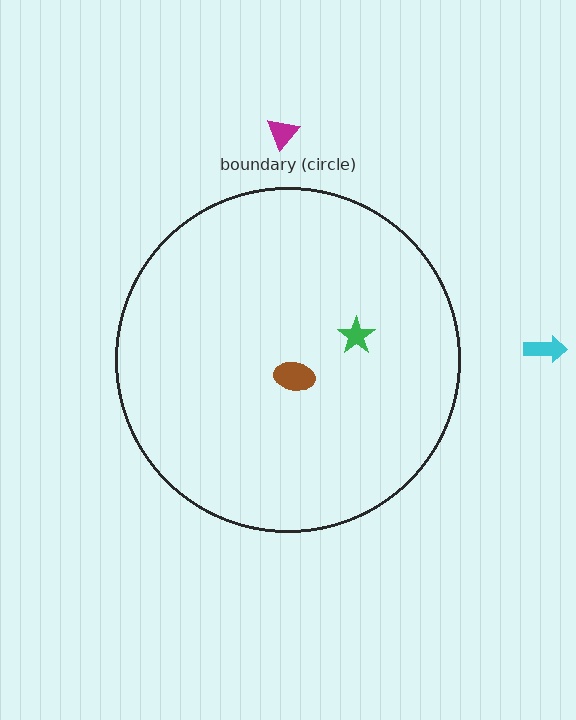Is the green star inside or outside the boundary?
Inside.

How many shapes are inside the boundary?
2 inside, 2 outside.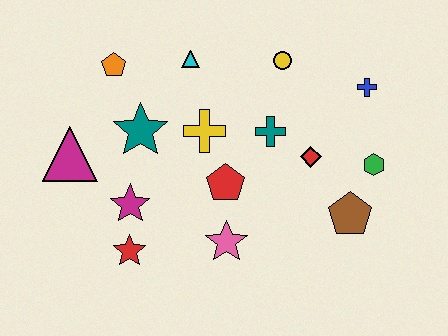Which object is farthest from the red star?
The blue cross is farthest from the red star.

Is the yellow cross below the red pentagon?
No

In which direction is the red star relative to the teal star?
The red star is below the teal star.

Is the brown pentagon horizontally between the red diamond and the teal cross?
No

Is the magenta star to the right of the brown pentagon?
No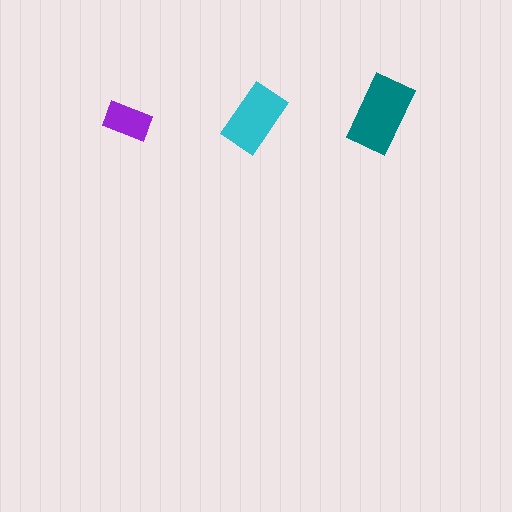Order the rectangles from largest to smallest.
the teal one, the cyan one, the purple one.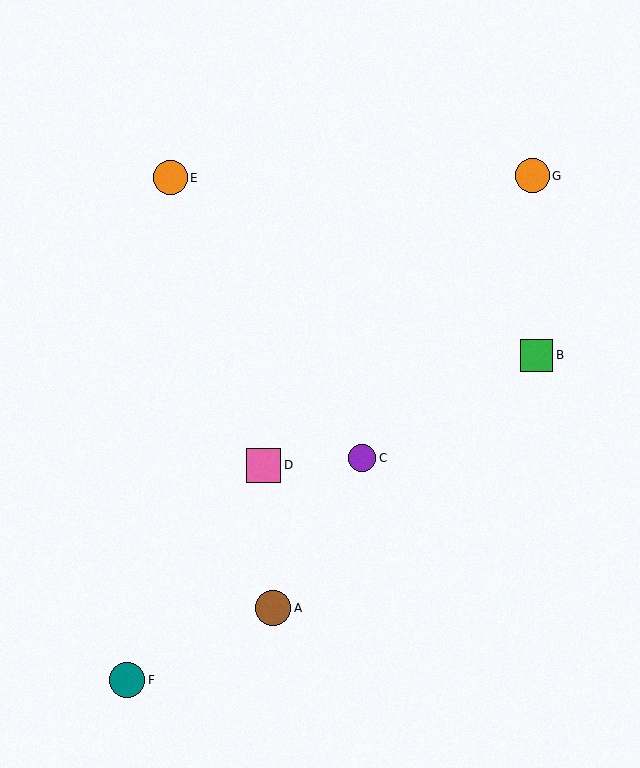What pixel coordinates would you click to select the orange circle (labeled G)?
Click at (533, 176) to select the orange circle G.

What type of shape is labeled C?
Shape C is a purple circle.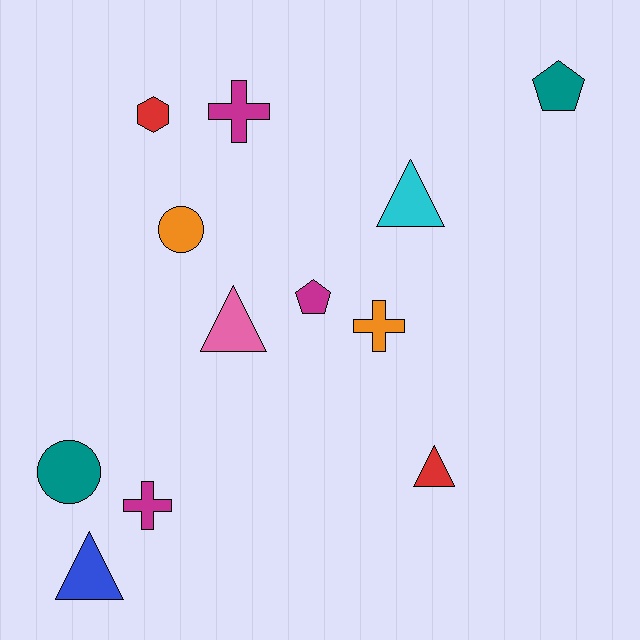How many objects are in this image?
There are 12 objects.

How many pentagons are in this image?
There are 2 pentagons.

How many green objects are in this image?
There are no green objects.